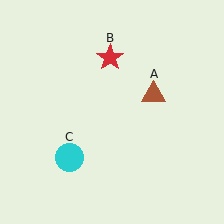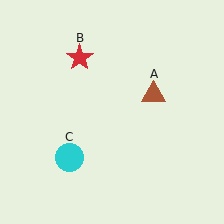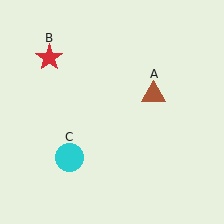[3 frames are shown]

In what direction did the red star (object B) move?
The red star (object B) moved left.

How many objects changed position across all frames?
1 object changed position: red star (object B).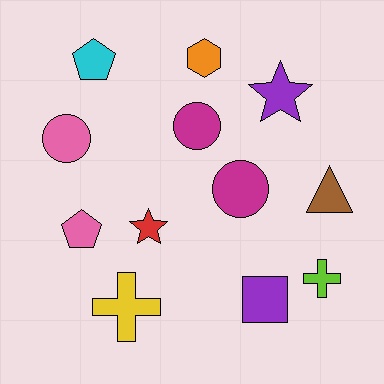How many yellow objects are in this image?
There is 1 yellow object.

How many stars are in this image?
There are 2 stars.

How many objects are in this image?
There are 12 objects.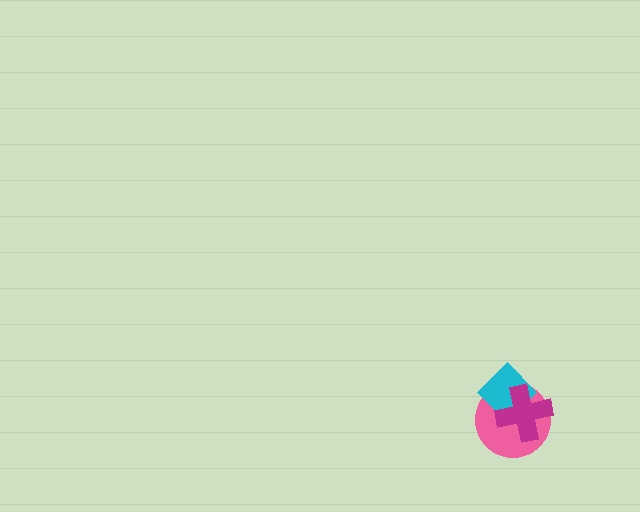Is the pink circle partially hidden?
Yes, it is partially covered by another shape.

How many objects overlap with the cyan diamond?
2 objects overlap with the cyan diamond.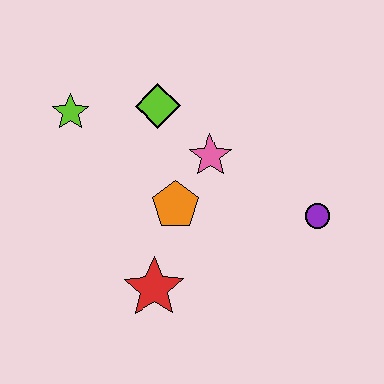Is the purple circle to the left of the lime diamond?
No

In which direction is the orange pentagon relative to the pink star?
The orange pentagon is below the pink star.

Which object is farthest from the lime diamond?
The purple circle is farthest from the lime diamond.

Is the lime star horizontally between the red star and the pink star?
No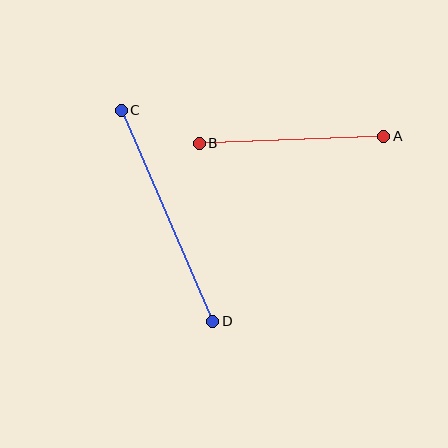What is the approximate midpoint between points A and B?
The midpoint is at approximately (291, 140) pixels.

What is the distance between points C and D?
The distance is approximately 230 pixels.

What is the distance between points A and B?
The distance is approximately 185 pixels.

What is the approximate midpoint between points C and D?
The midpoint is at approximately (167, 216) pixels.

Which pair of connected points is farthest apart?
Points C and D are farthest apart.